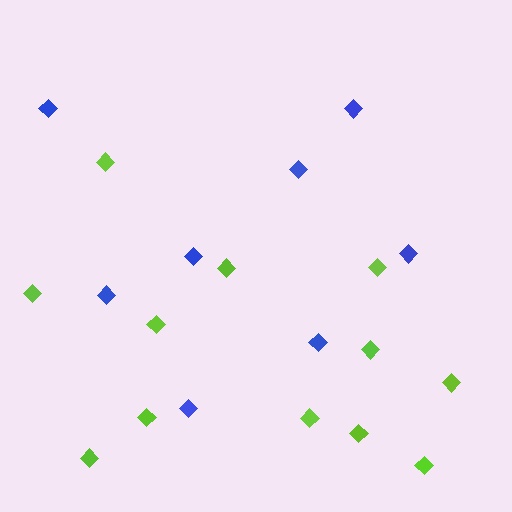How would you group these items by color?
There are 2 groups: one group of blue diamonds (8) and one group of lime diamonds (12).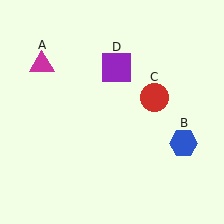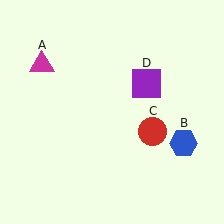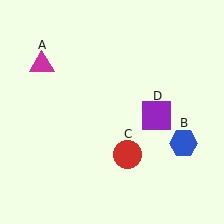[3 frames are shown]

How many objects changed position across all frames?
2 objects changed position: red circle (object C), purple square (object D).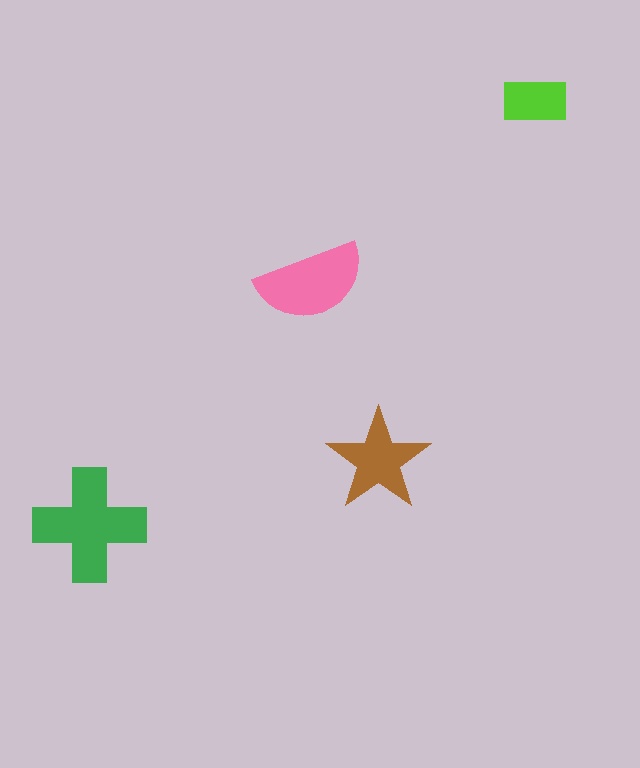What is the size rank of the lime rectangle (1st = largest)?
4th.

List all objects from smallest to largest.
The lime rectangle, the brown star, the pink semicircle, the green cross.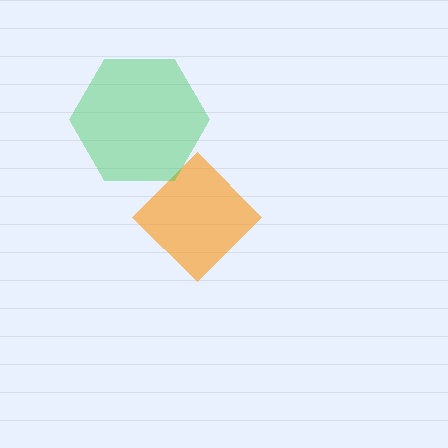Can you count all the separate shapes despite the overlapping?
Yes, there are 2 separate shapes.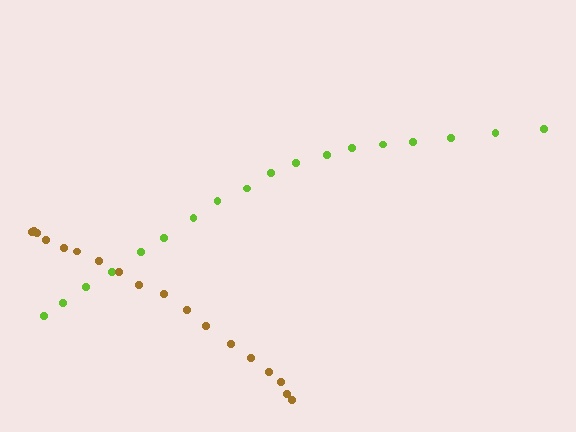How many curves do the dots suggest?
There are 2 distinct paths.